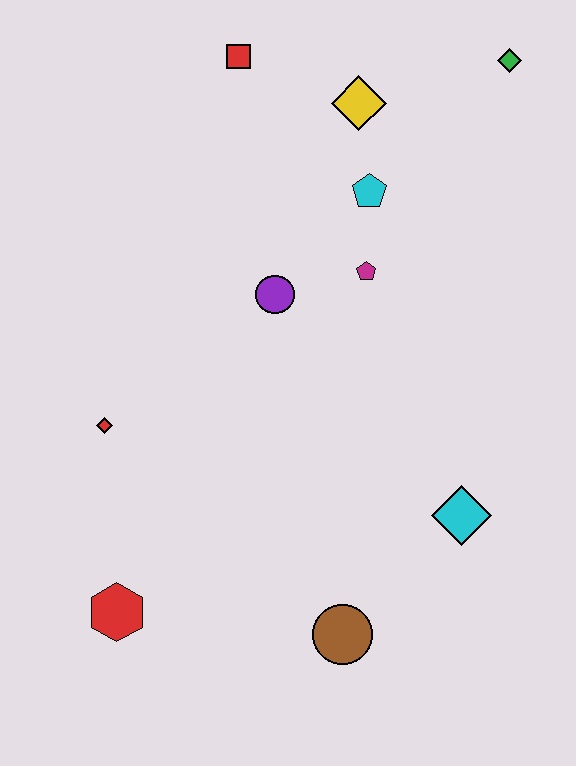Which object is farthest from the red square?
The brown circle is farthest from the red square.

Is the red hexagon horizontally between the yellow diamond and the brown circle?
No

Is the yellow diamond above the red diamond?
Yes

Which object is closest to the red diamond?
The red hexagon is closest to the red diamond.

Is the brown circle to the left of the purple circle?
No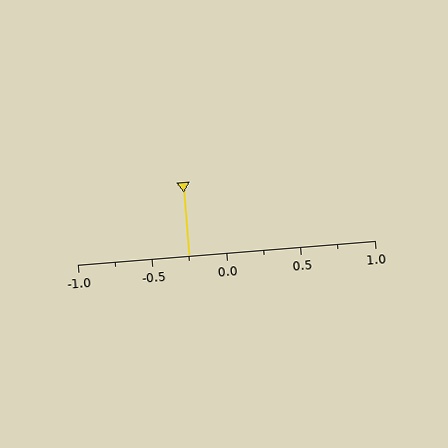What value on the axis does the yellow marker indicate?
The marker indicates approximately -0.25.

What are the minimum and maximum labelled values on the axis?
The axis runs from -1.0 to 1.0.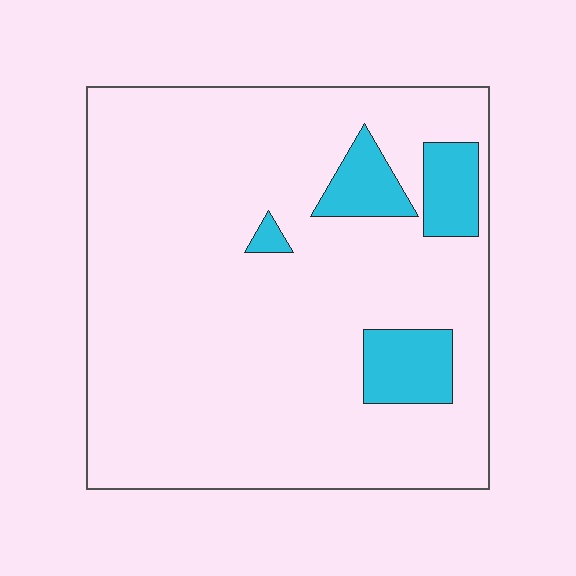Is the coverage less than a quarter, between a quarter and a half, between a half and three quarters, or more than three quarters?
Less than a quarter.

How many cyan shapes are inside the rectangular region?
4.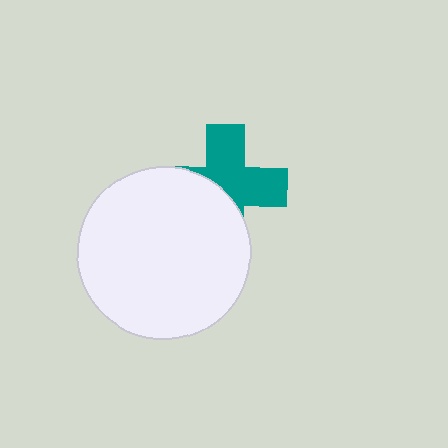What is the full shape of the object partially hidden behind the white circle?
The partially hidden object is a teal cross.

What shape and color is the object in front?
The object in front is a white circle.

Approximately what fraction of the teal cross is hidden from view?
Roughly 46% of the teal cross is hidden behind the white circle.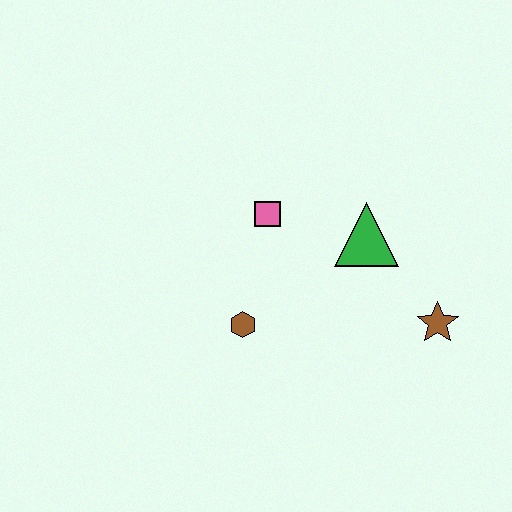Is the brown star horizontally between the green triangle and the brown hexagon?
No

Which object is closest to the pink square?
The green triangle is closest to the pink square.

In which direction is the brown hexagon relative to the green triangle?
The brown hexagon is to the left of the green triangle.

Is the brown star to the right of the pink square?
Yes